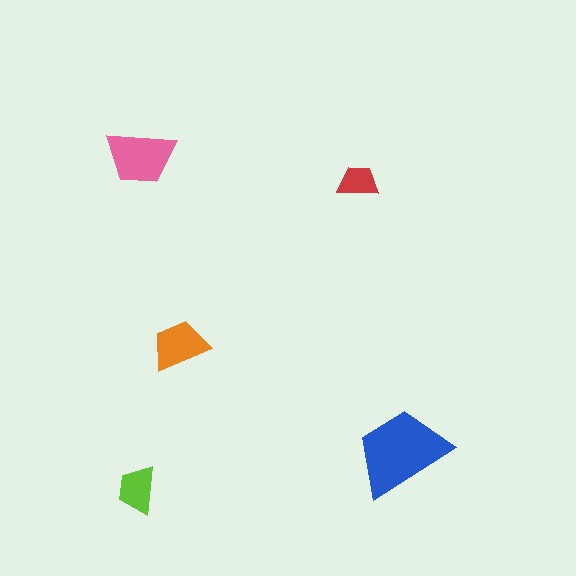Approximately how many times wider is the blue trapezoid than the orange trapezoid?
About 1.5 times wider.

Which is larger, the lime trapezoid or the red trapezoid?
The lime one.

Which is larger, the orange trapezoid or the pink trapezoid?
The pink one.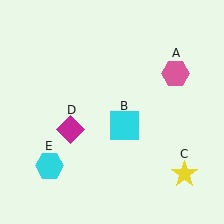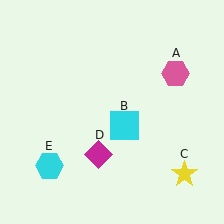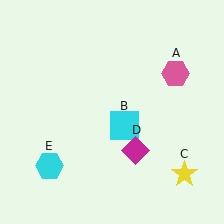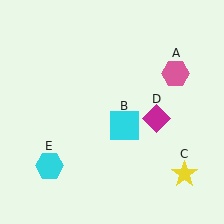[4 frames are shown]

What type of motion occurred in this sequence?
The magenta diamond (object D) rotated counterclockwise around the center of the scene.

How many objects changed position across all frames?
1 object changed position: magenta diamond (object D).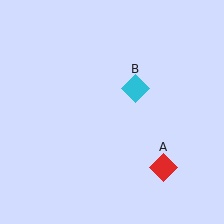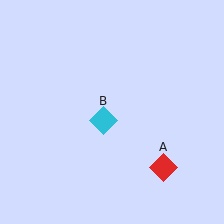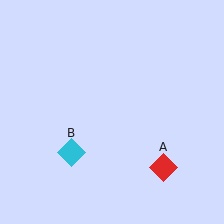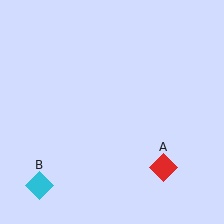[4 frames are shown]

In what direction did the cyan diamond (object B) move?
The cyan diamond (object B) moved down and to the left.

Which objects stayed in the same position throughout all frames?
Red diamond (object A) remained stationary.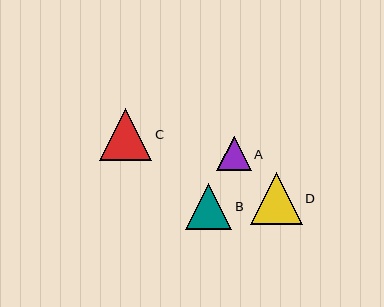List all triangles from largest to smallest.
From largest to smallest: C, D, B, A.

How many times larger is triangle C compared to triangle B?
Triangle C is approximately 1.1 times the size of triangle B.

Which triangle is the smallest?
Triangle A is the smallest with a size of approximately 35 pixels.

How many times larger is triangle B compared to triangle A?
Triangle B is approximately 1.3 times the size of triangle A.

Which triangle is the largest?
Triangle C is the largest with a size of approximately 52 pixels.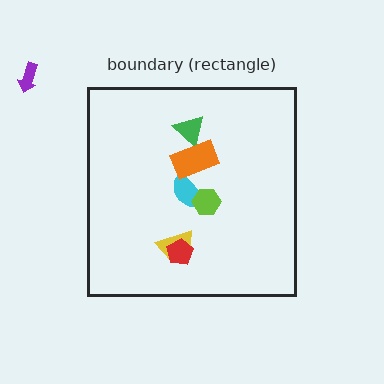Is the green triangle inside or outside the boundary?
Inside.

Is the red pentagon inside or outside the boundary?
Inside.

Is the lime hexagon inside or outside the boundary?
Inside.